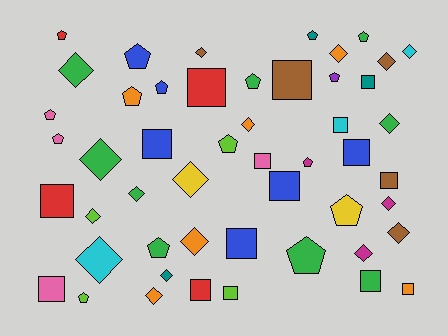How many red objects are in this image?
There are 4 red objects.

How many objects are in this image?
There are 50 objects.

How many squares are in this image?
There are 16 squares.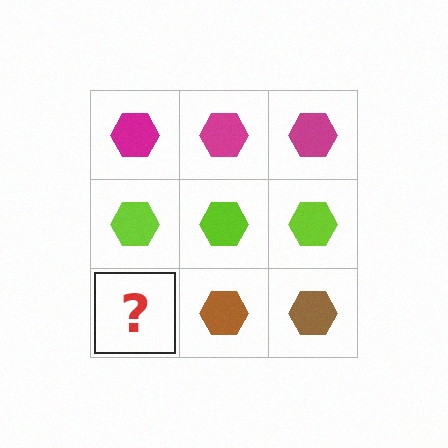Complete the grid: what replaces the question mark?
The question mark should be replaced with a brown hexagon.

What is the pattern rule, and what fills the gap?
The rule is that each row has a consistent color. The gap should be filled with a brown hexagon.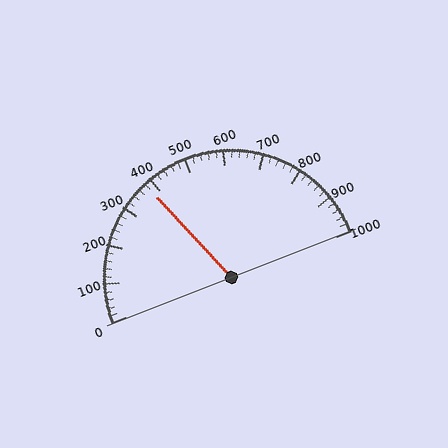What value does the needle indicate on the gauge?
The needle indicates approximately 380.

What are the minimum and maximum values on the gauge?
The gauge ranges from 0 to 1000.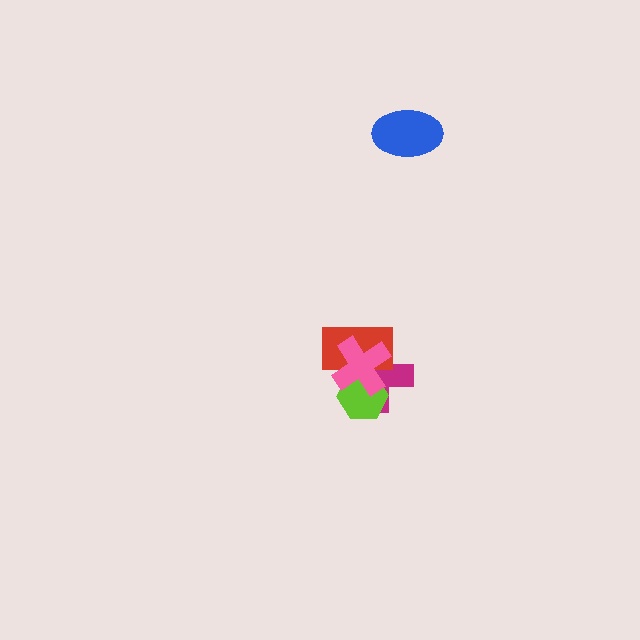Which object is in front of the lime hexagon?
The pink cross is in front of the lime hexagon.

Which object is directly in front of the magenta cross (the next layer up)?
The red rectangle is directly in front of the magenta cross.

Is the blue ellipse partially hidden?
No, no other shape covers it.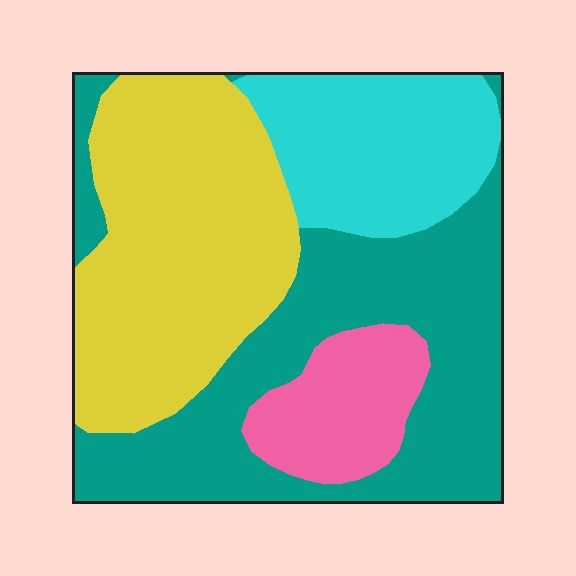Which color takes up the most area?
Teal, at roughly 40%.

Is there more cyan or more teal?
Teal.